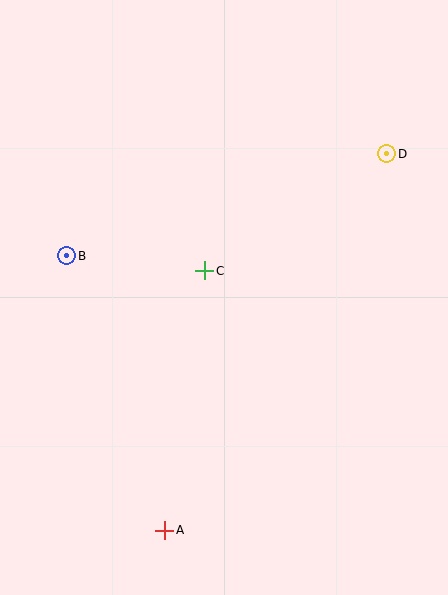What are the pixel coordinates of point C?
Point C is at (205, 271).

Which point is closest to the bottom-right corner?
Point A is closest to the bottom-right corner.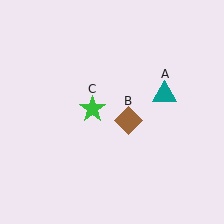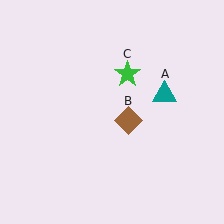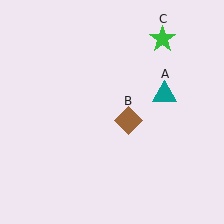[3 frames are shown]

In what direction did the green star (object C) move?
The green star (object C) moved up and to the right.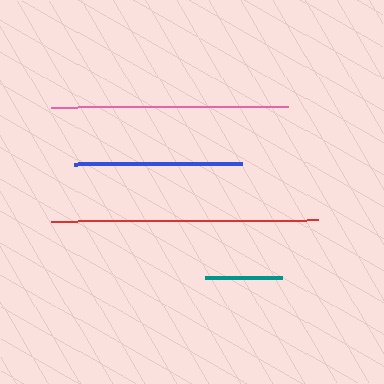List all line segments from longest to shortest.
From longest to shortest: red, pink, blue, teal.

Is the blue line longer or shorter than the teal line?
The blue line is longer than the teal line.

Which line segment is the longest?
The red line is the longest at approximately 267 pixels.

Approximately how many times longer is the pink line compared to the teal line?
The pink line is approximately 3.1 times the length of the teal line.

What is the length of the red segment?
The red segment is approximately 267 pixels long.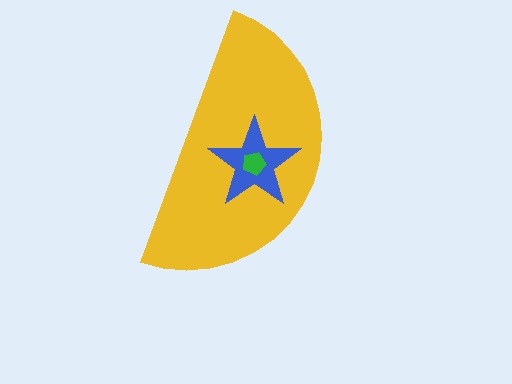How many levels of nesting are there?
3.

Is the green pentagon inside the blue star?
Yes.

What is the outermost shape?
The yellow semicircle.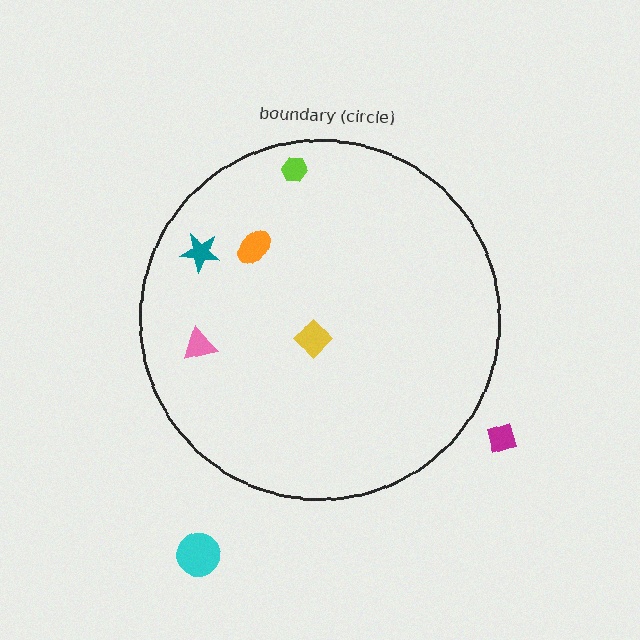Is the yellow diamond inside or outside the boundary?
Inside.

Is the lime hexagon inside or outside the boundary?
Inside.